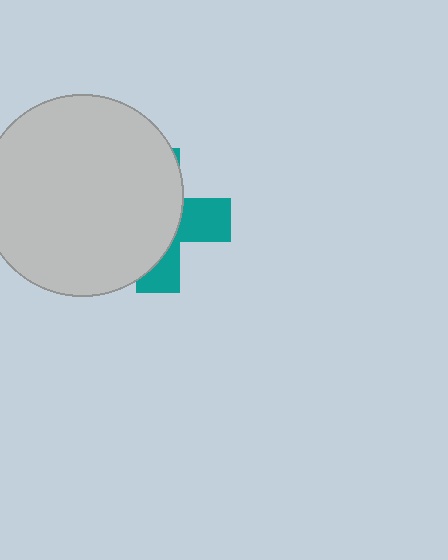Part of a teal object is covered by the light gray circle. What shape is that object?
It is a cross.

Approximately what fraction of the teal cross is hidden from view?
Roughly 66% of the teal cross is hidden behind the light gray circle.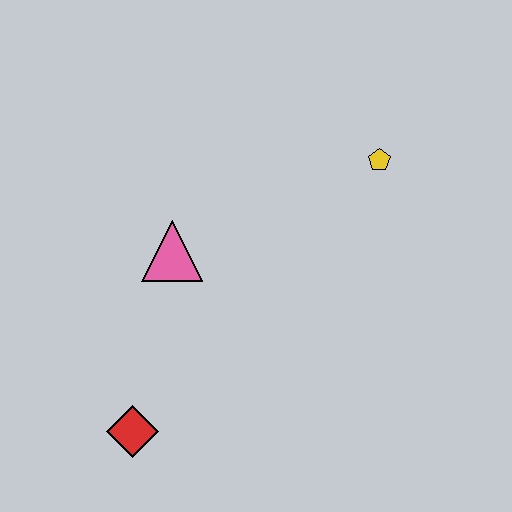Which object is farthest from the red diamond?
The yellow pentagon is farthest from the red diamond.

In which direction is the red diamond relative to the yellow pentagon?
The red diamond is below the yellow pentagon.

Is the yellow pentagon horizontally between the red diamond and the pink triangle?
No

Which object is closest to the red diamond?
The pink triangle is closest to the red diamond.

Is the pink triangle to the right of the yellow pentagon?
No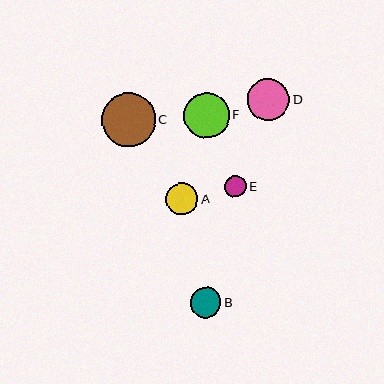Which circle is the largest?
Circle C is the largest with a size of approximately 54 pixels.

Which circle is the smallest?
Circle E is the smallest with a size of approximately 22 pixels.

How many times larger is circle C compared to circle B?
Circle C is approximately 1.8 times the size of circle B.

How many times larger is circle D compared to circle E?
Circle D is approximately 1.9 times the size of circle E.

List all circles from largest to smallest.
From largest to smallest: C, F, D, A, B, E.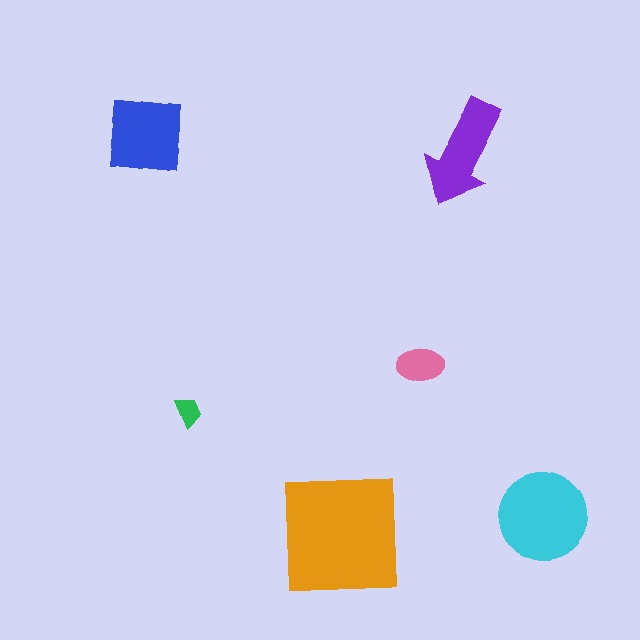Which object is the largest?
The orange square.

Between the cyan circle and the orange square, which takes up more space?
The orange square.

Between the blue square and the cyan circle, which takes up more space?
The cyan circle.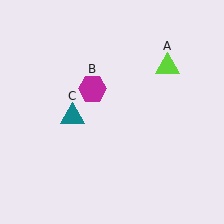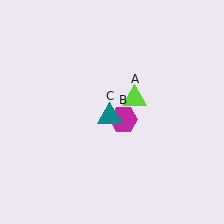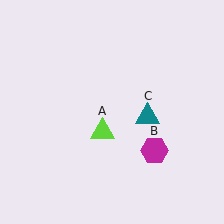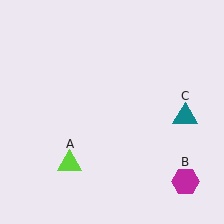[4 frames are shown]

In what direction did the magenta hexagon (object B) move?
The magenta hexagon (object B) moved down and to the right.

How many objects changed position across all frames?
3 objects changed position: lime triangle (object A), magenta hexagon (object B), teal triangle (object C).